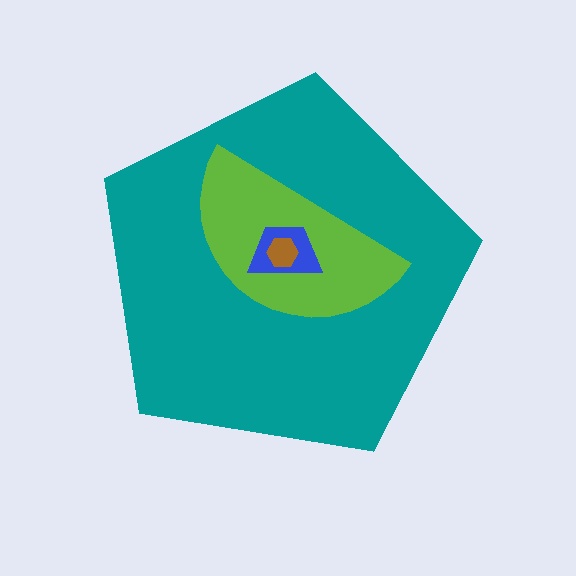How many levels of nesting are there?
4.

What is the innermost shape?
The brown hexagon.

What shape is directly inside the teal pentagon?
The lime semicircle.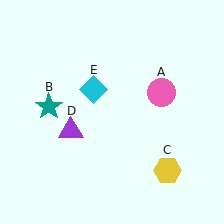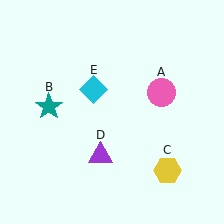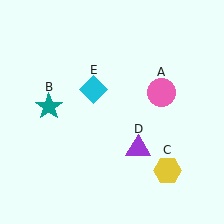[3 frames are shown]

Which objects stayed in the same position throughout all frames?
Pink circle (object A) and teal star (object B) and yellow hexagon (object C) and cyan diamond (object E) remained stationary.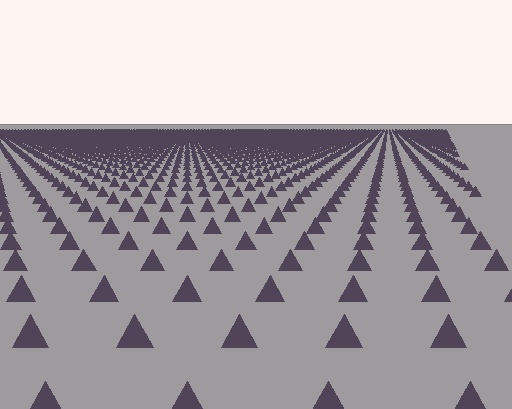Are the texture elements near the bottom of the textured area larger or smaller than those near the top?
Larger. Near the bottom, elements are closer to the viewer and appear at a bigger on-screen size.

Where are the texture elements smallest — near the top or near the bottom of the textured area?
Near the top.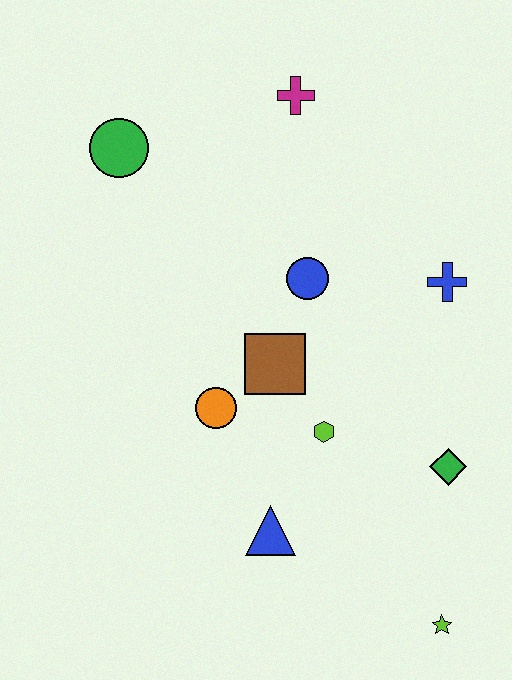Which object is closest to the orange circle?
The brown square is closest to the orange circle.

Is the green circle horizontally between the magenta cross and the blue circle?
No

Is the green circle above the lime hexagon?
Yes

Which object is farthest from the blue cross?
The green circle is farthest from the blue cross.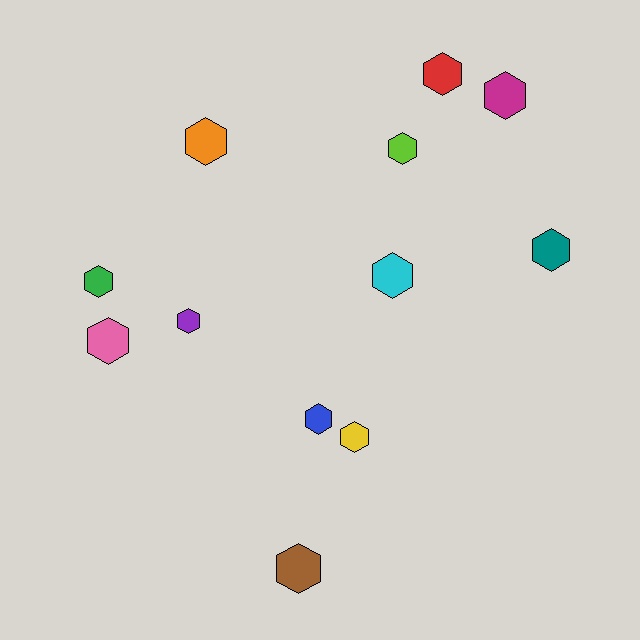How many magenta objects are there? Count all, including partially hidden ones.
There is 1 magenta object.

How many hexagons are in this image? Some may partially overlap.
There are 12 hexagons.